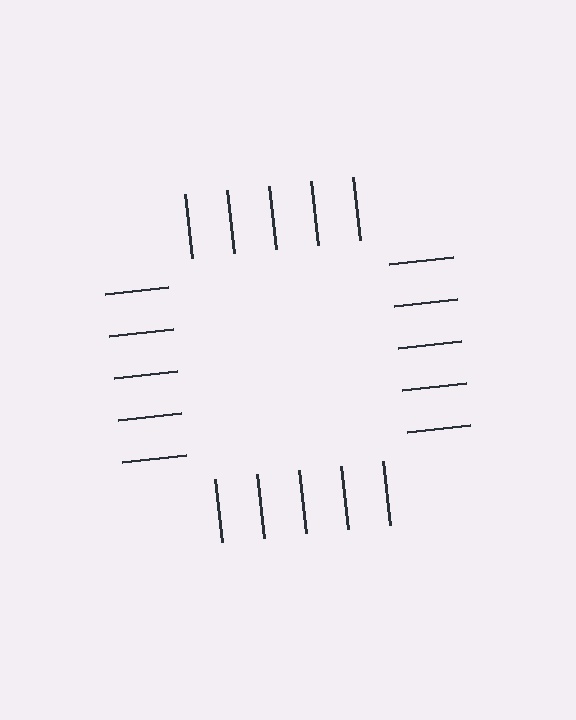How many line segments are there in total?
20 — 5 along each of the 4 edges.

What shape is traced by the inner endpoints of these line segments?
An illusory square — the line segments terminate on its edges but no continuous stroke is drawn.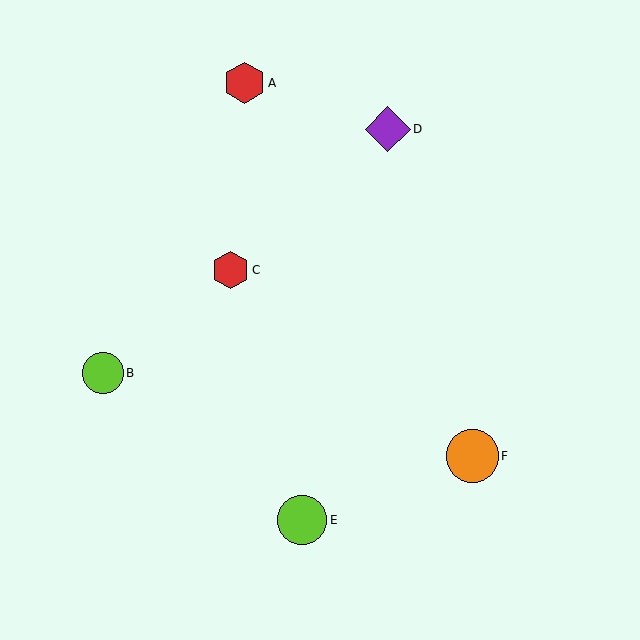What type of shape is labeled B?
Shape B is a lime circle.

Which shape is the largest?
The orange circle (labeled F) is the largest.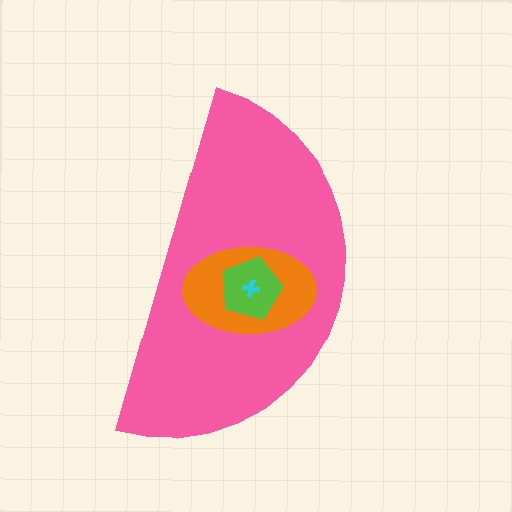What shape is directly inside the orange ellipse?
The lime pentagon.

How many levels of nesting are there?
4.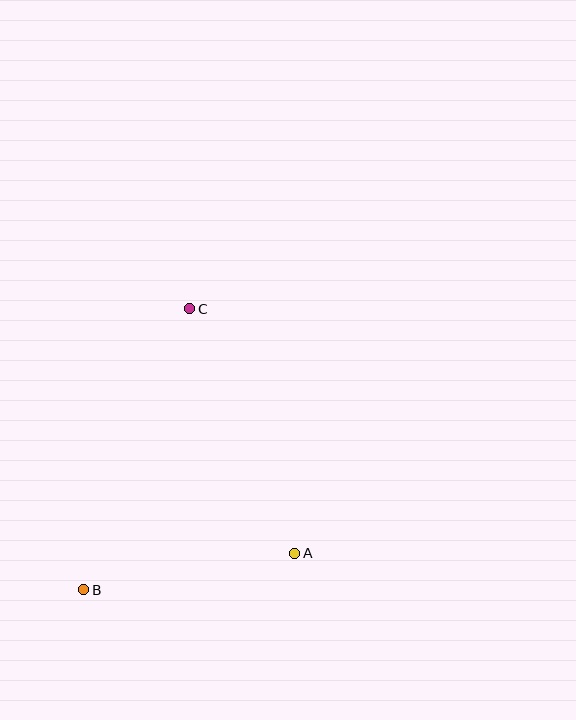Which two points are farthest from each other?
Points B and C are farthest from each other.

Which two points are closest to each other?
Points A and B are closest to each other.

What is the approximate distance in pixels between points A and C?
The distance between A and C is approximately 266 pixels.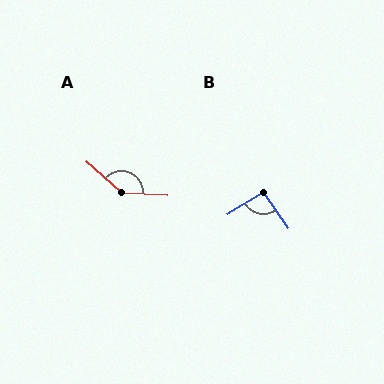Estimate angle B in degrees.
Approximately 93 degrees.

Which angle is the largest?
A, at approximately 142 degrees.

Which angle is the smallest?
B, at approximately 93 degrees.